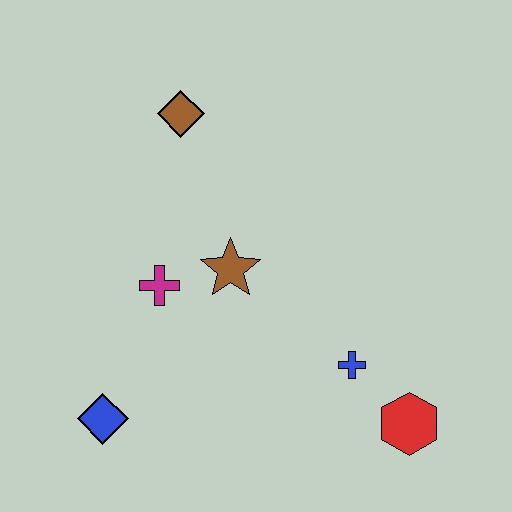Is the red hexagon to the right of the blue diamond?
Yes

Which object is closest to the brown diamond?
The brown star is closest to the brown diamond.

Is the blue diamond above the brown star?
No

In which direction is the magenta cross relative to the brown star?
The magenta cross is to the left of the brown star.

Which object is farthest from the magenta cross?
The red hexagon is farthest from the magenta cross.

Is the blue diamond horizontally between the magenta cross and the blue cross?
No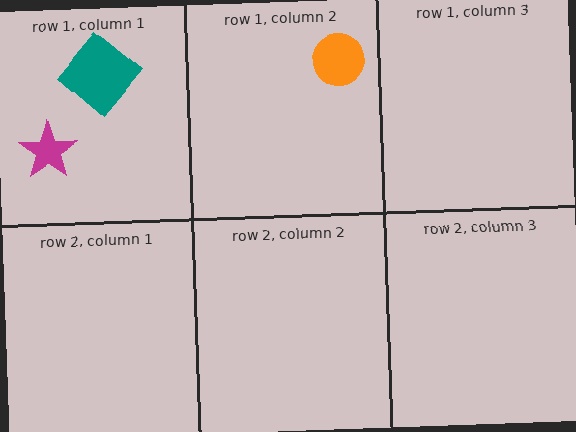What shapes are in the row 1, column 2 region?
The orange circle.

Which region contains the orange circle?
The row 1, column 2 region.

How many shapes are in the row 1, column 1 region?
2.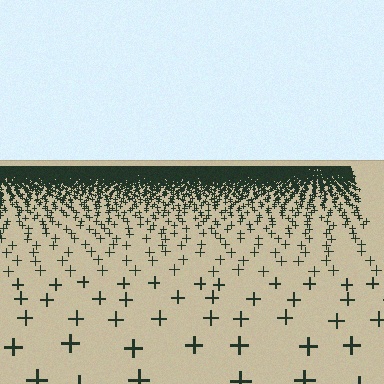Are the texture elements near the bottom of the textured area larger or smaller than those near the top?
Larger. Near the bottom, elements are closer to the viewer and appear at a bigger on-screen size.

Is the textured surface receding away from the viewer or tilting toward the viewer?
The surface is receding away from the viewer. Texture elements get smaller and denser toward the top.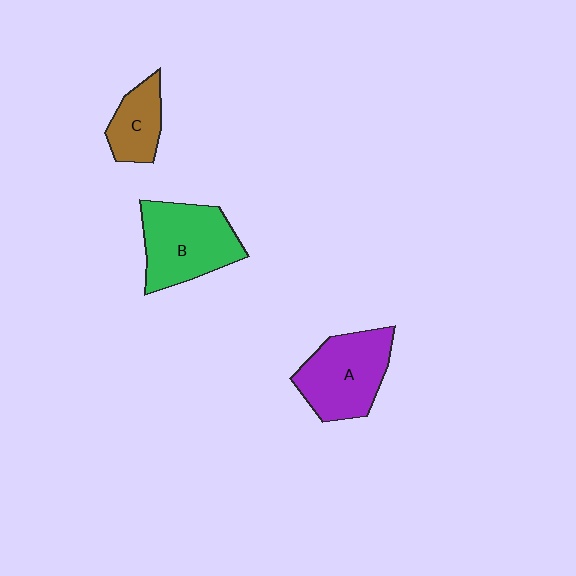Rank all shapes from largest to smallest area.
From largest to smallest: B (green), A (purple), C (brown).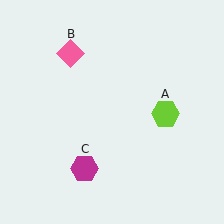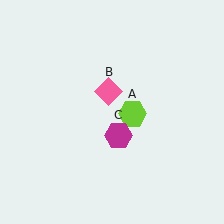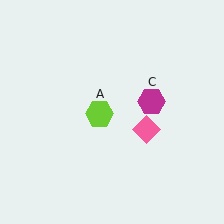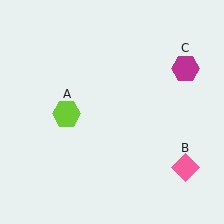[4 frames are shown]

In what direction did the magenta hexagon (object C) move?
The magenta hexagon (object C) moved up and to the right.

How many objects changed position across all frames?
3 objects changed position: lime hexagon (object A), pink diamond (object B), magenta hexagon (object C).